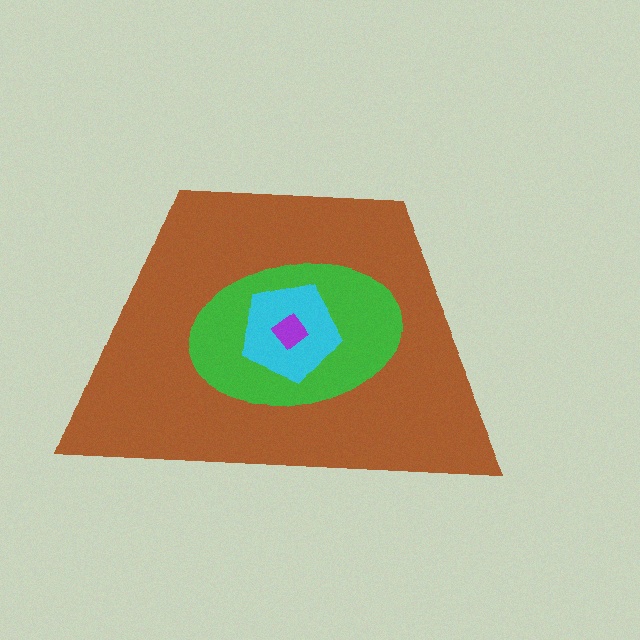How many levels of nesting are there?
4.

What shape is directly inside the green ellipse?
The cyan pentagon.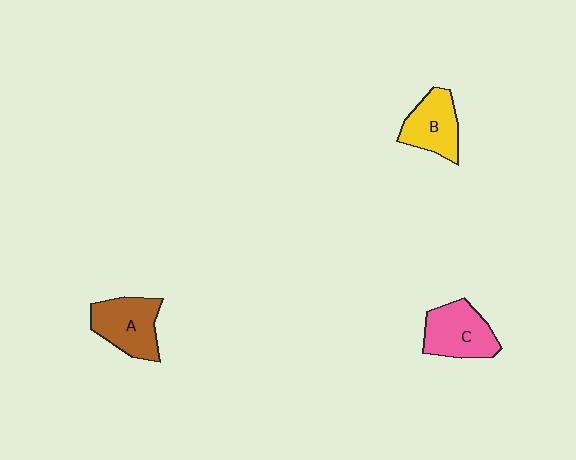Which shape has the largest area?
Shape C (pink).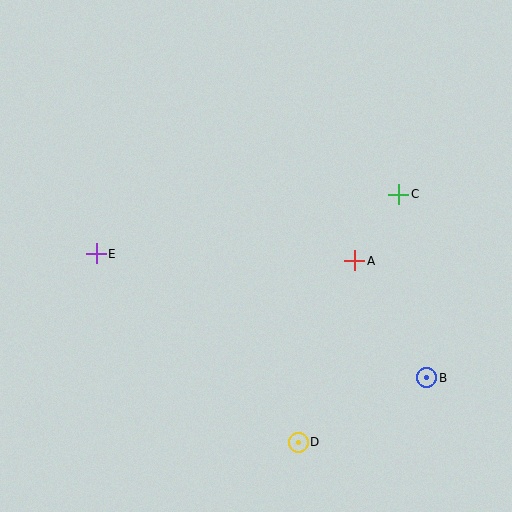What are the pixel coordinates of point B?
Point B is at (427, 378).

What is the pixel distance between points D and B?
The distance between D and B is 144 pixels.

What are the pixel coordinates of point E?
Point E is at (96, 254).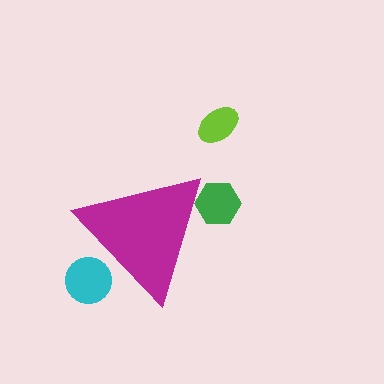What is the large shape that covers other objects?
A magenta triangle.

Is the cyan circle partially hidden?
Yes, the cyan circle is partially hidden behind the magenta triangle.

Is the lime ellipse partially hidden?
No, the lime ellipse is fully visible.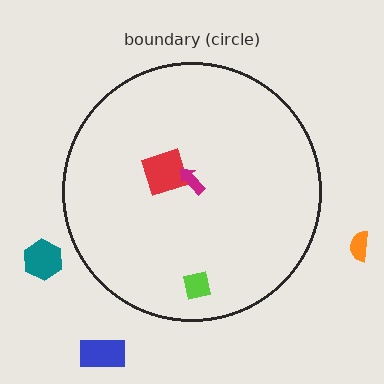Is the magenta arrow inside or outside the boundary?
Inside.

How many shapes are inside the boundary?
3 inside, 3 outside.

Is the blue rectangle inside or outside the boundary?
Outside.